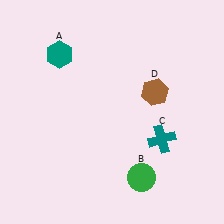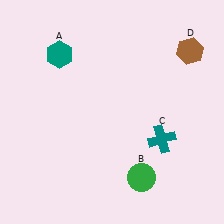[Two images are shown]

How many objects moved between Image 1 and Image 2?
1 object moved between the two images.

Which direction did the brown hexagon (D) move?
The brown hexagon (D) moved up.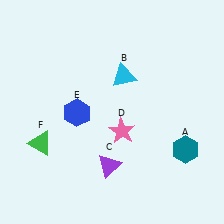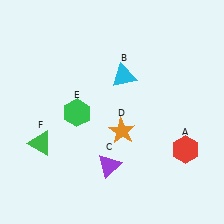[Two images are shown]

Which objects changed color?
A changed from teal to red. D changed from pink to orange. E changed from blue to green.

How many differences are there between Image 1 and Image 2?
There are 3 differences between the two images.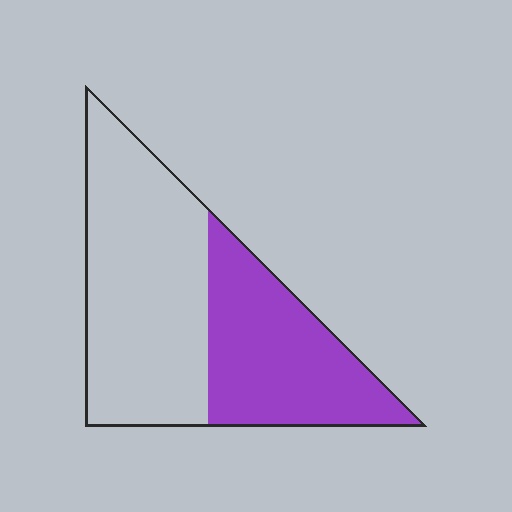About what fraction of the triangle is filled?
About two fifths (2/5).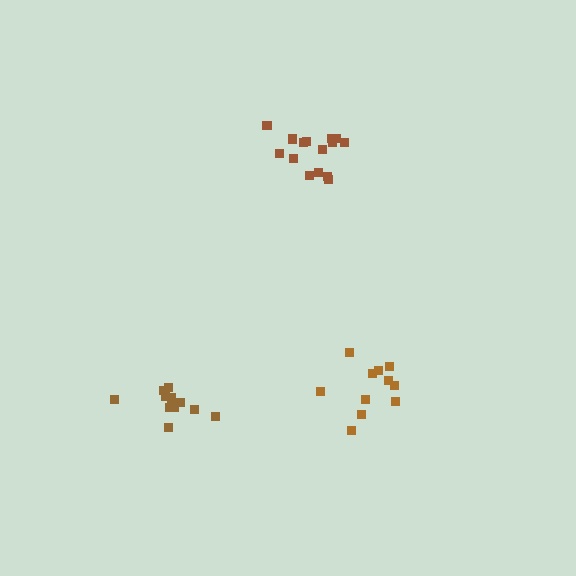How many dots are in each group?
Group 1: 15 dots, Group 2: 12 dots, Group 3: 11 dots (38 total).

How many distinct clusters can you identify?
There are 3 distinct clusters.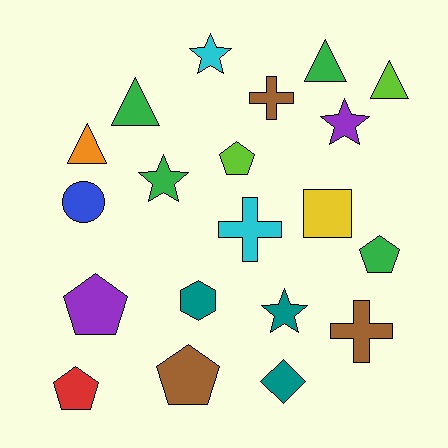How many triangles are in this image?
There are 4 triangles.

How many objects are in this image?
There are 20 objects.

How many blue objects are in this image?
There is 1 blue object.